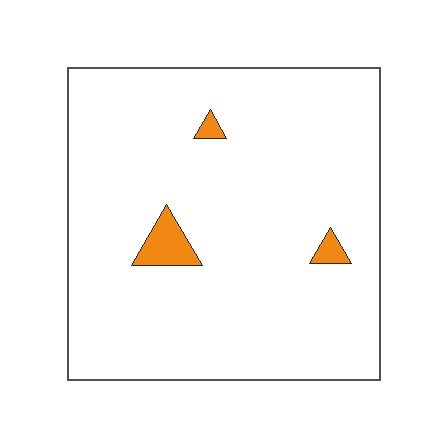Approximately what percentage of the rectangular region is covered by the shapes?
Approximately 5%.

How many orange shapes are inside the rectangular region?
3.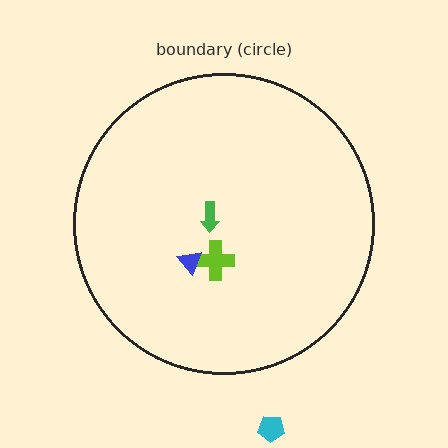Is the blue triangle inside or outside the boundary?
Inside.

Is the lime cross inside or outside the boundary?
Inside.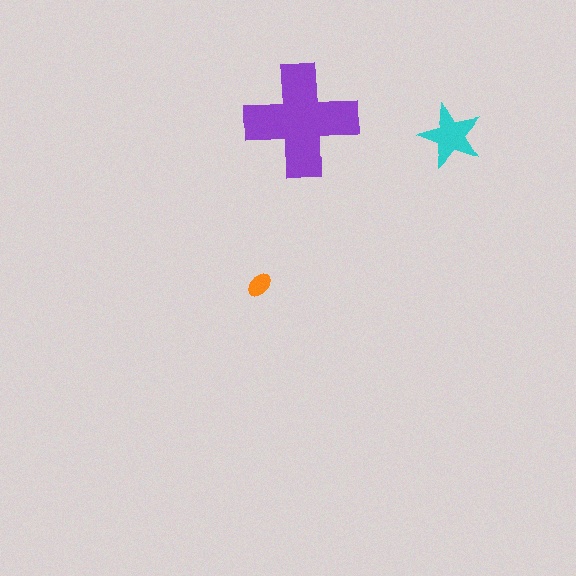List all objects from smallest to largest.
The orange ellipse, the cyan star, the purple cross.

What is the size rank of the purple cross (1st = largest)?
1st.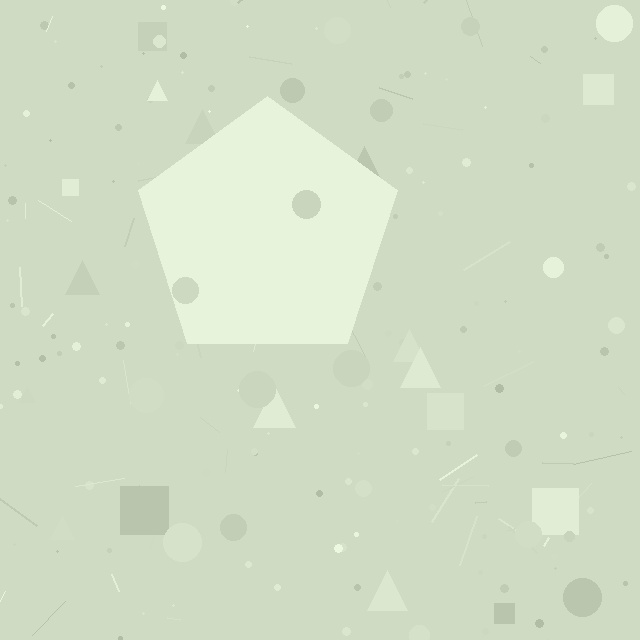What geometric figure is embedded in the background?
A pentagon is embedded in the background.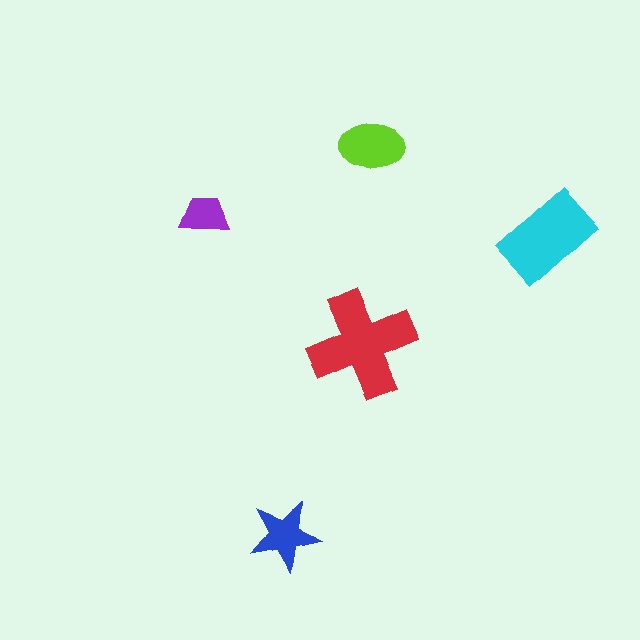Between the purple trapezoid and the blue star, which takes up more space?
The blue star.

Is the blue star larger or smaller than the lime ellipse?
Smaller.